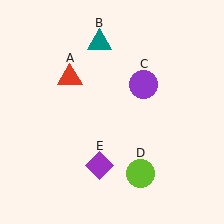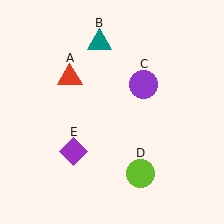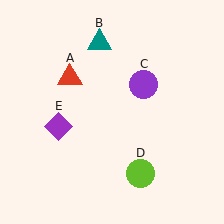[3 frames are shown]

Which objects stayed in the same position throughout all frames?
Red triangle (object A) and teal triangle (object B) and purple circle (object C) and lime circle (object D) remained stationary.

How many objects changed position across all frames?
1 object changed position: purple diamond (object E).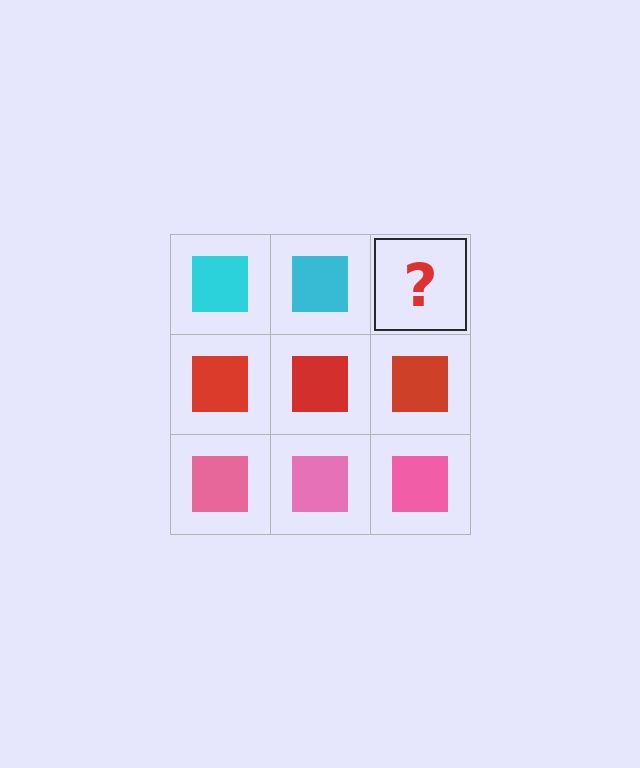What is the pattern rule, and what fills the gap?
The rule is that each row has a consistent color. The gap should be filled with a cyan square.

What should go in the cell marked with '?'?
The missing cell should contain a cyan square.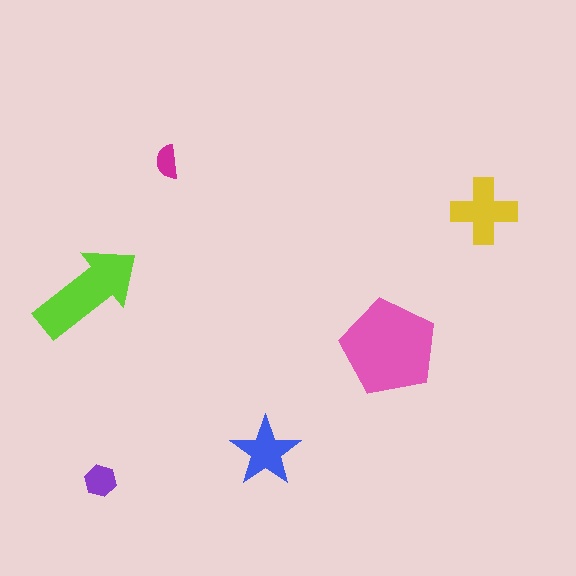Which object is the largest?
The pink pentagon.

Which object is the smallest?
The magenta semicircle.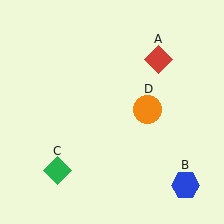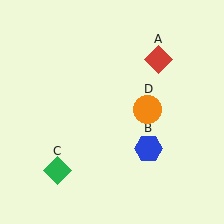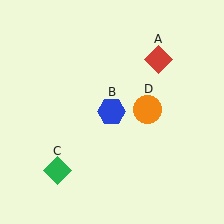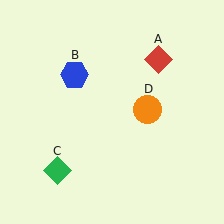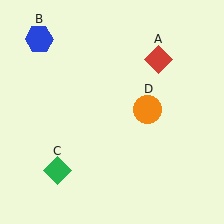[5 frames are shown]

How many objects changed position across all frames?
1 object changed position: blue hexagon (object B).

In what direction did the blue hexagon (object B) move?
The blue hexagon (object B) moved up and to the left.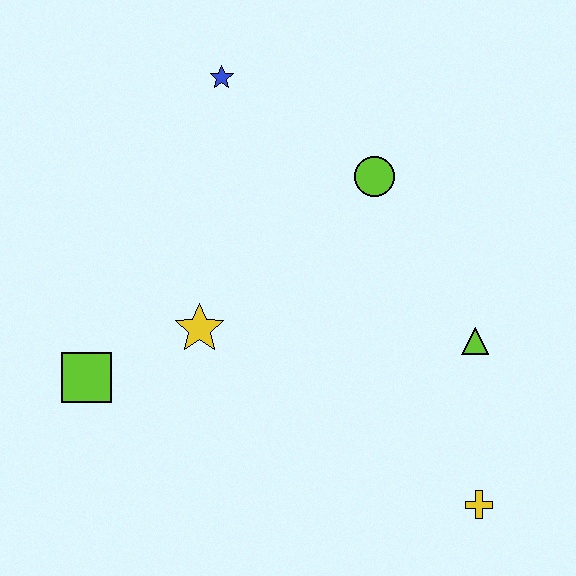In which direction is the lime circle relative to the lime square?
The lime circle is to the right of the lime square.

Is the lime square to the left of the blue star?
Yes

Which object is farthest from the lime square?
The yellow cross is farthest from the lime square.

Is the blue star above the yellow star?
Yes